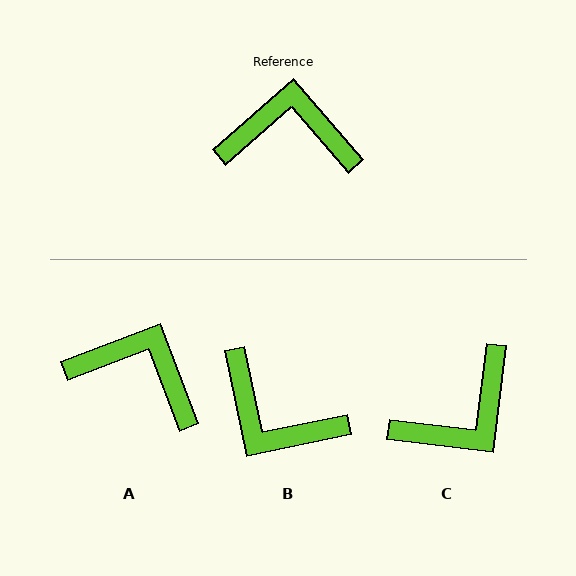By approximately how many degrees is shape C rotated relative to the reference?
Approximately 138 degrees clockwise.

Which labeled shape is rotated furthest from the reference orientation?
B, about 150 degrees away.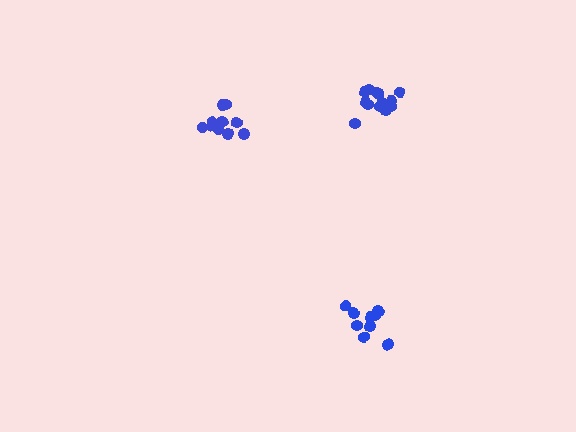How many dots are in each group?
Group 1: 9 dots, Group 2: 10 dots, Group 3: 14 dots (33 total).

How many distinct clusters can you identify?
There are 3 distinct clusters.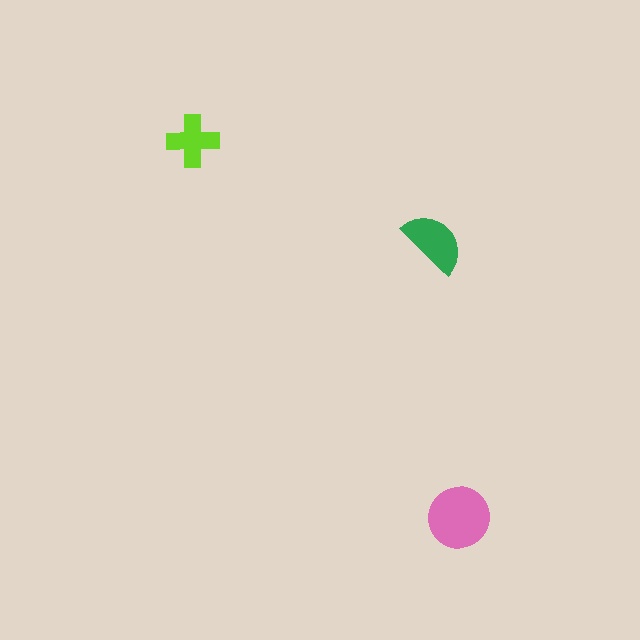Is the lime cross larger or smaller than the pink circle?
Smaller.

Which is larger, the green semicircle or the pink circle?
The pink circle.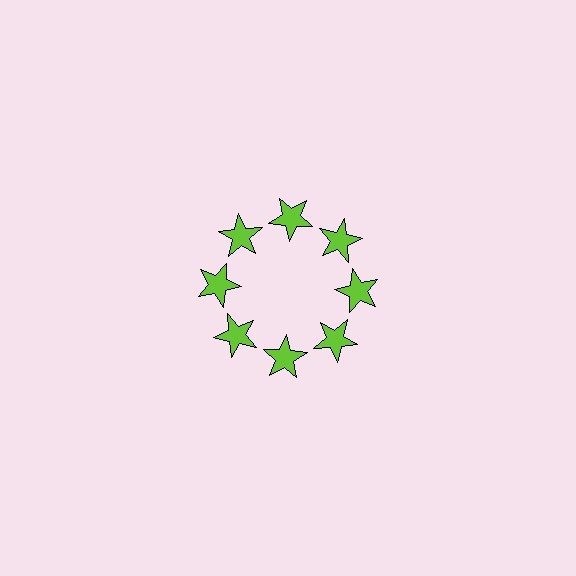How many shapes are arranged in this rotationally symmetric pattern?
There are 8 shapes, arranged in 8 groups of 1.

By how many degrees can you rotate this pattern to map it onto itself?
The pattern maps onto itself every 45 degrees of rotation.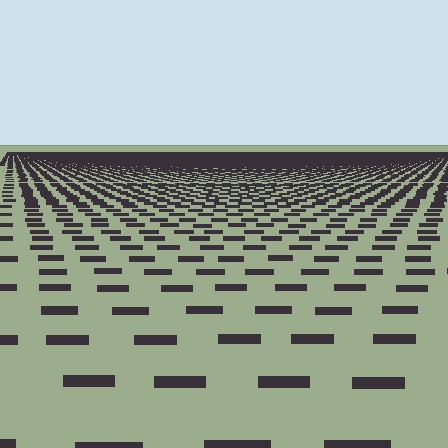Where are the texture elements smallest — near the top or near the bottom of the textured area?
Near the top.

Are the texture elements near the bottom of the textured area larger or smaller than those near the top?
Larger. Near the bottom, elements are closer to the viewer and appear at a bigger on-screen size.